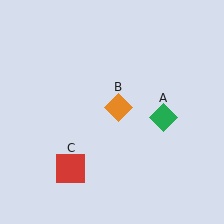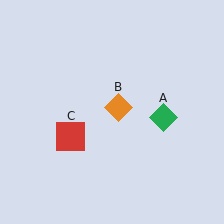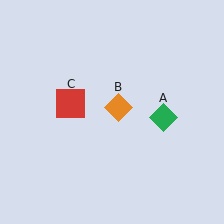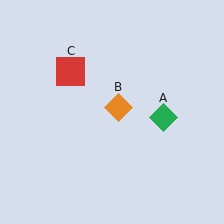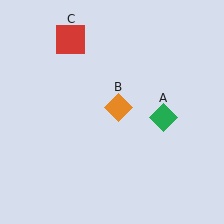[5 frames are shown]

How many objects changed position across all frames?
1 object changed position: red square (object C).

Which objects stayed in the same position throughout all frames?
Green diamond (object A) and orange diamond (object B) remained stationary.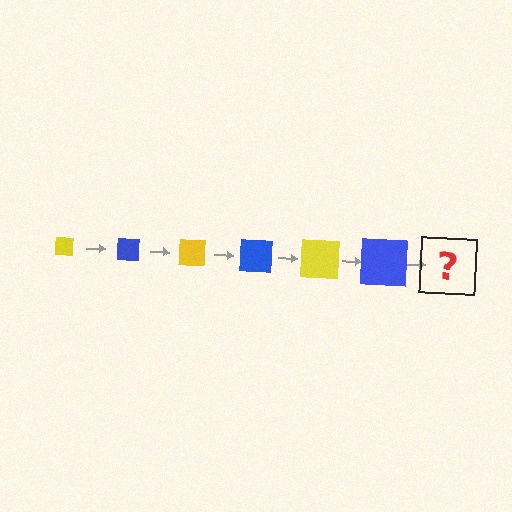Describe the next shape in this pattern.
It should be a yellow square, larger than the previous one.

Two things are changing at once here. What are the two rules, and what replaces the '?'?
The two rules are that the square grows larger each step and the color cycles through yellow and blue. The '?' should be a yellow square, larger than the previous one.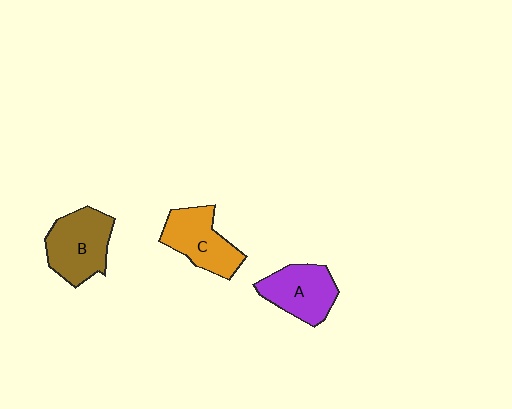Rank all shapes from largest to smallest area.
From largest to smallest: B (brown), C (orange), A (purple).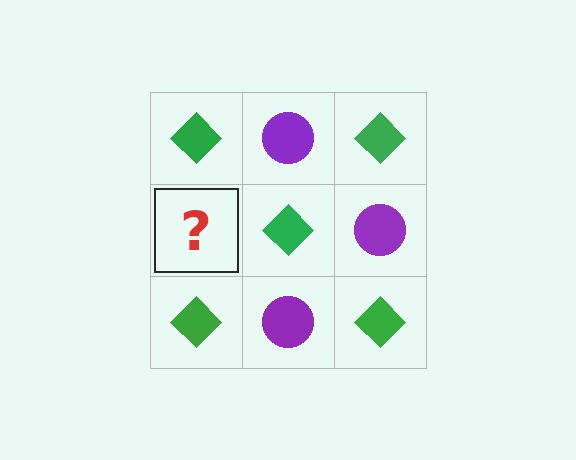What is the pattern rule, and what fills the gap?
The rule is that it alternates green diamond and purple circle in a checkerboard pattern. The gap should be filled with a purple circle.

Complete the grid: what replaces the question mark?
The question mark should be replaced with a purple circle.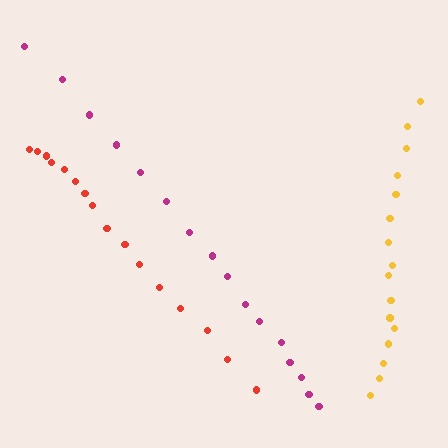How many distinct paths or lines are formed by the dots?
There are 3 distinct paths.